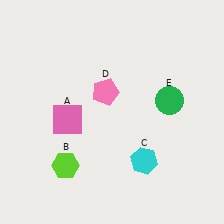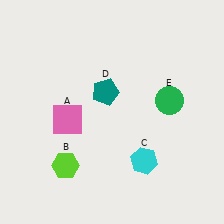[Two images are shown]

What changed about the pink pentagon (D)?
In Image 1, D is pink. In Image 2, it changed to teal.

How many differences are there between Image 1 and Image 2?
There is 1 difference between the two images.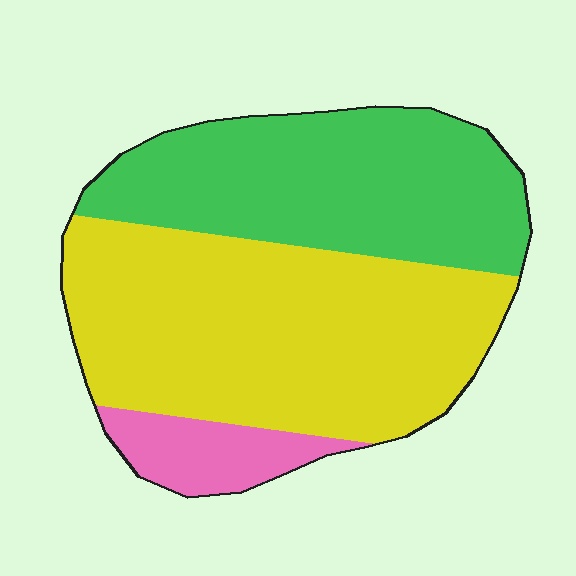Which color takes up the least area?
Pink, at roughly 10%.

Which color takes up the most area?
Yellow, at roughly 55%.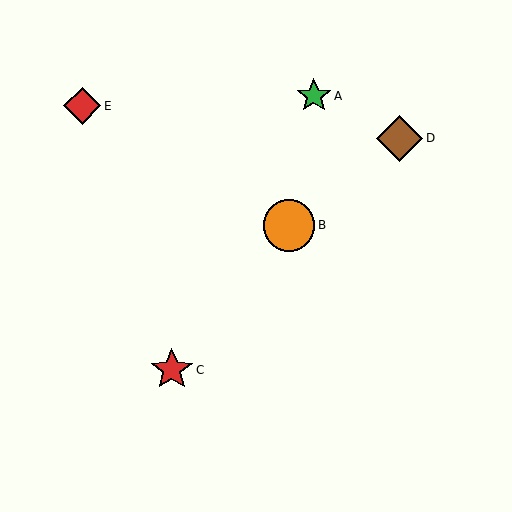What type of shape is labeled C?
Shape C is a red star.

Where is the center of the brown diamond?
The center of the brown diamond is at (400, 138).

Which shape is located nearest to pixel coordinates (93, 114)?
The red diamond (labeled E) at (82, 106) is nearest to that location.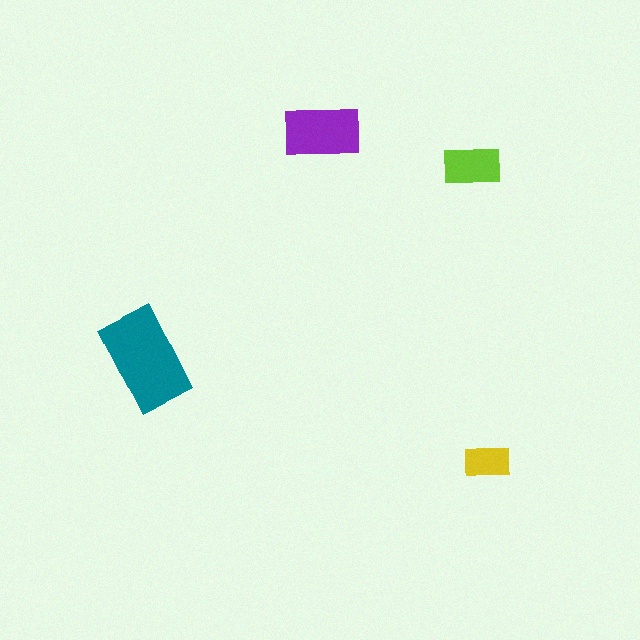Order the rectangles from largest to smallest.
the teal one, the purple one, the lime one, the yellow one.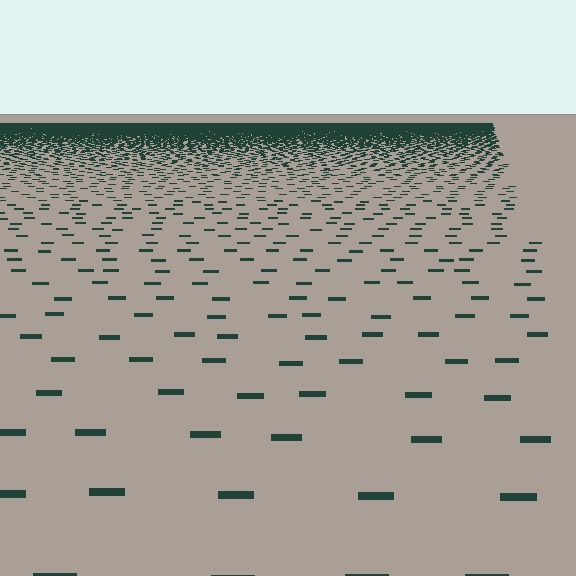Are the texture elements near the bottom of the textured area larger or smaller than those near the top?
Larger. Near the bottom, elements are closer to the viewer and appear at a bigger on-screen size.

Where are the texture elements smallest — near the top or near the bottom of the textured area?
Near the top.